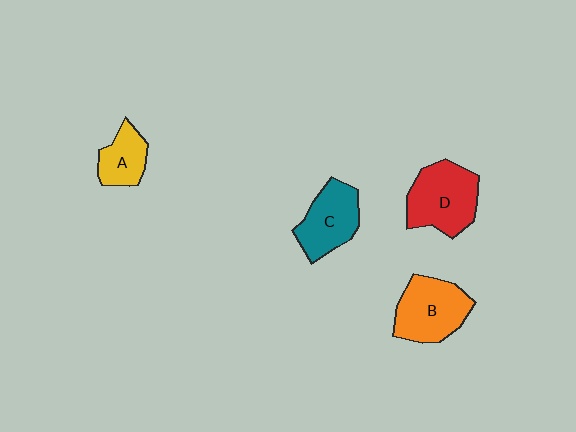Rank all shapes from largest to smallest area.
From largest to smallest: D (red), B (orange), C (teal), A (yellow).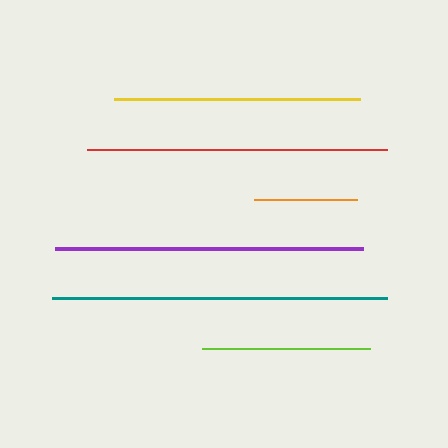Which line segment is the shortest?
The orange line is the shortest at approximately 103 pixels.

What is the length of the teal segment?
The teal segment is approximately 335 pixels long.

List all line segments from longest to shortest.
From longest to shortest: teal, purple, red, yellow, lime, orange.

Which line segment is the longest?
The teal line is the longest at approximately 335 pixels.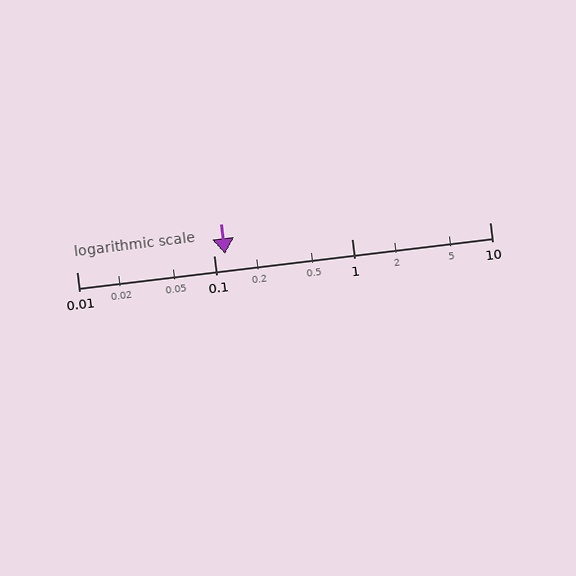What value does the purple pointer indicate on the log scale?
The pointer indicates approximately 0.12.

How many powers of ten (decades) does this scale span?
The scale spans 3 decades, from 0.01 to 10.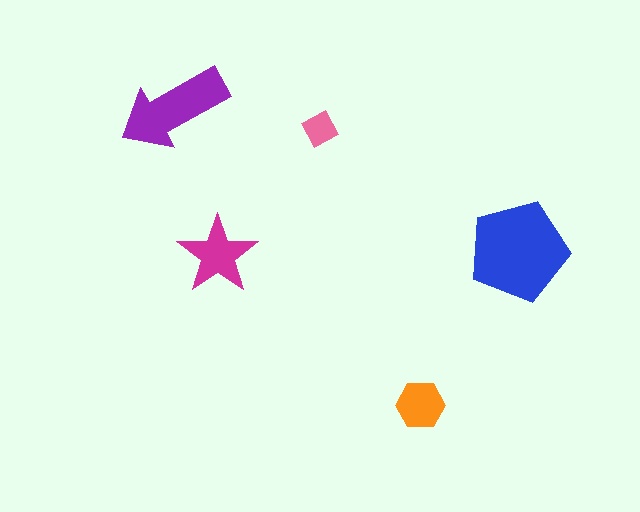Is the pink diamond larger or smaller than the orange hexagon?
Smaller.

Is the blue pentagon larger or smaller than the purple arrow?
Larger.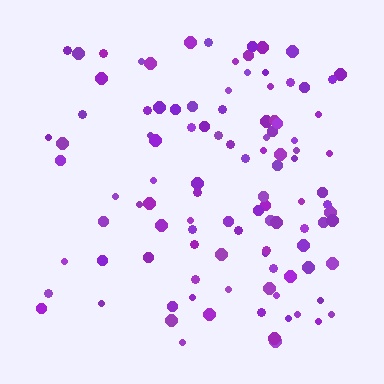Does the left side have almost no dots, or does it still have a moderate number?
Still a moderate number, just noticeably fewer than the right.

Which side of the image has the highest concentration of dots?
The right.